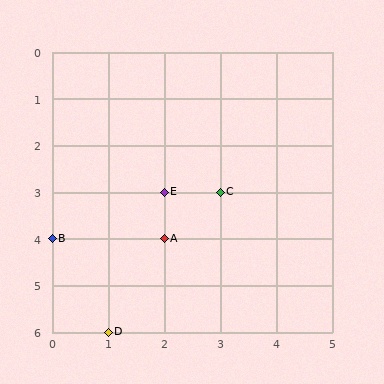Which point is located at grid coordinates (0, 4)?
Point B is at (0, 4).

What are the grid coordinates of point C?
Point C is at grid coordinates (3, 3).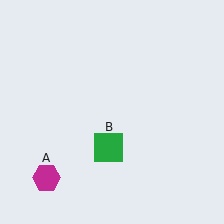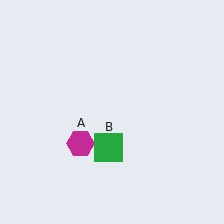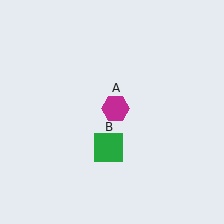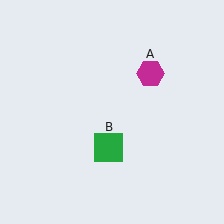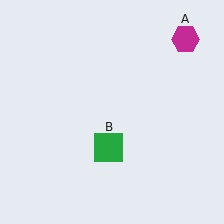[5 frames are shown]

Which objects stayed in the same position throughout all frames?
Green square (object B) remained stationary.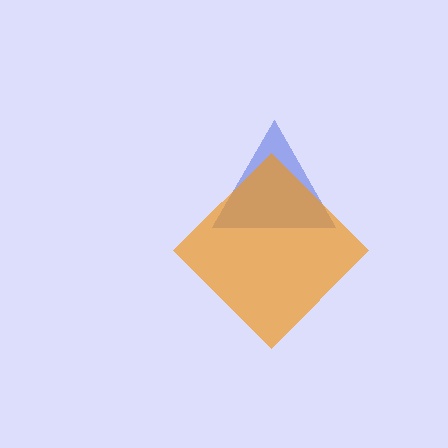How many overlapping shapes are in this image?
There are 2 overlapping shapes in the image.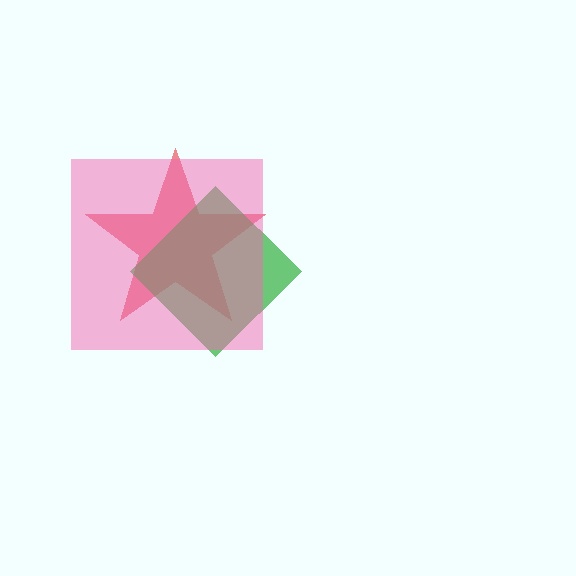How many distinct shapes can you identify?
There are 3 distinct shapes: a red star, a green diamond, a pink square.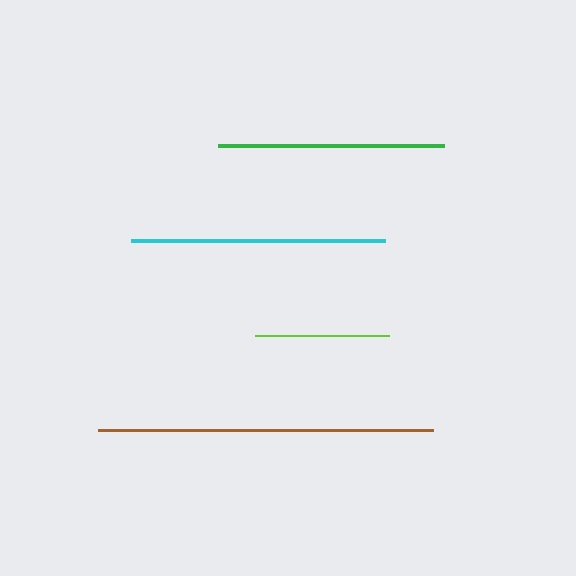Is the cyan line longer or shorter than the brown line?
The brown line is longer than the cyan line.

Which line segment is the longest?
The brown line is the longest at approximately 335 pixels.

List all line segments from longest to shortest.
From longest to shortest: brown, cyan, green, lime.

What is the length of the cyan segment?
The cyan segment is approximately 254 pixels long.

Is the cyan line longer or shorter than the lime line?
The cyan line is longer than the lime line.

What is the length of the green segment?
The green segment is approximately 227 pixels long.